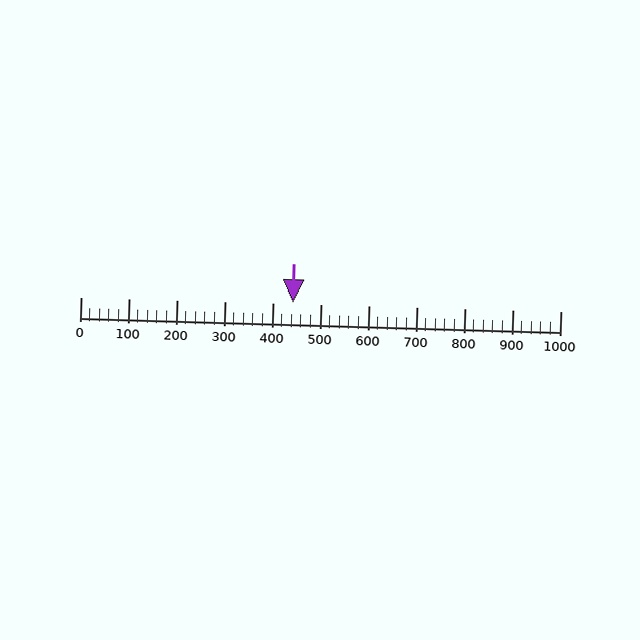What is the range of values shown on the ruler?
The ruler shows values from 0 to 1000.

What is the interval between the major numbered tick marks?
The major tick marks are spaced 100 units apart.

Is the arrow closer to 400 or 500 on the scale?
The arrow is closer to 400.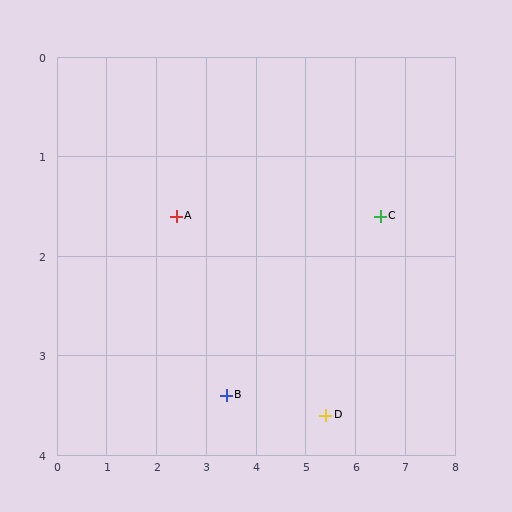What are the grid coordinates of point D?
Point D is at approximately (5.4, 3.6).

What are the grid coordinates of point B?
Point B is at approximately (3.4, 3.4).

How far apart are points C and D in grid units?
Points C and D are about 2.3 grid units apart.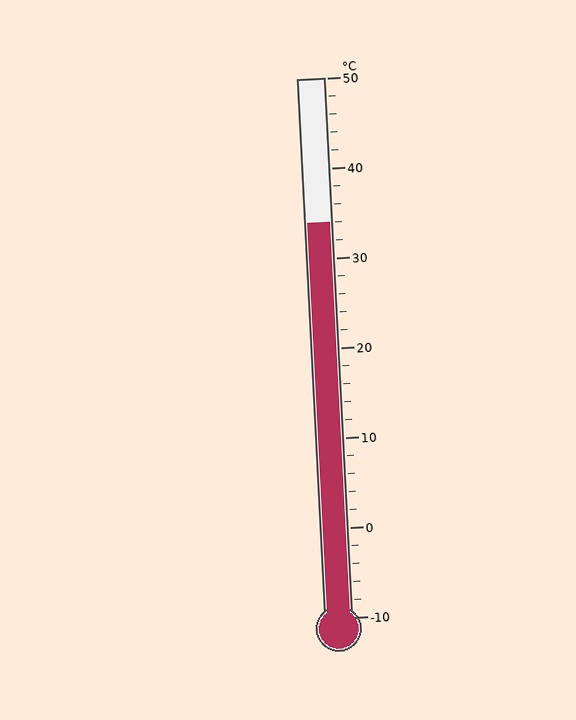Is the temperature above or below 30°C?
The temperature is above 30°C.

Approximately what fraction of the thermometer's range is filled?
The thermometer is filled to approximately 75% of its range.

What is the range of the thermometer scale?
The thermometer scale ranges from -10°C to 50°C.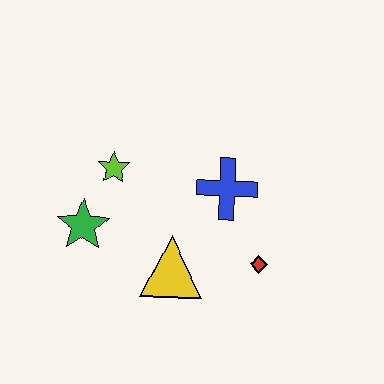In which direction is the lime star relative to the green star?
The lime star is above the green star.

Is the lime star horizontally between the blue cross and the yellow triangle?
No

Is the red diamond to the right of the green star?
Yes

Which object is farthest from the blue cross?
The green star is farthest from the blue cross.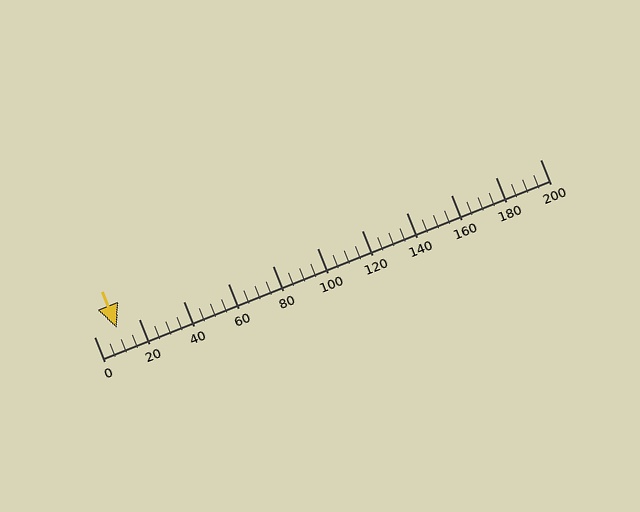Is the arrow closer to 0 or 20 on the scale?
The arrow is closer to 20.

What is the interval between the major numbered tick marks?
The major tick marks are spaced 20 units apart.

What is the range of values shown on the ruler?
The ruler shows values from 0 to 200.